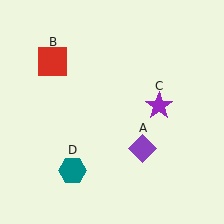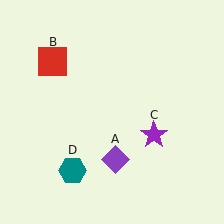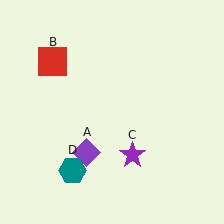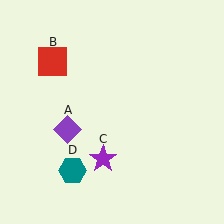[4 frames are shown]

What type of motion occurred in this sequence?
The purple diamond (object A), purple star (object C) rotated clockwise around the center of the scene.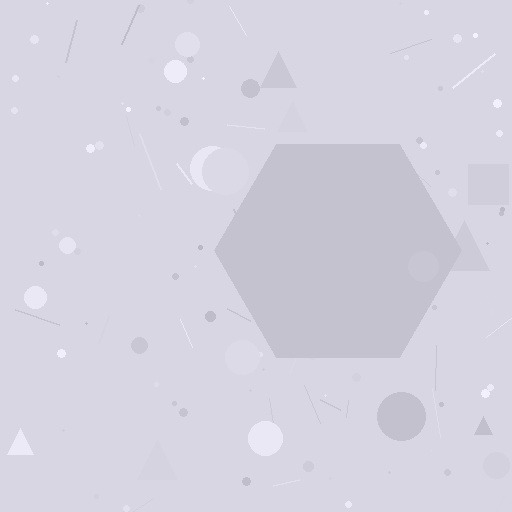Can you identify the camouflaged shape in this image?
The camouflaged shape is a hexagon.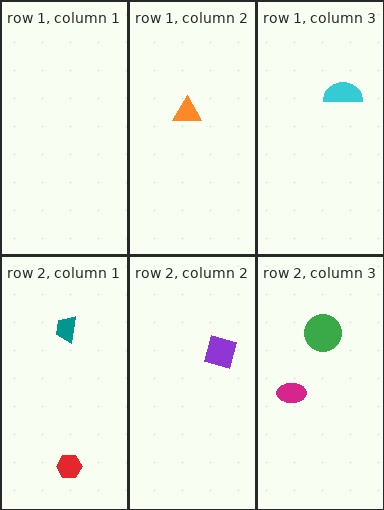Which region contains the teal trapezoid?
The row 2, column 1 region.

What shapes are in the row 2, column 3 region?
The green circle, the magenta ellipse.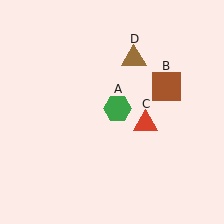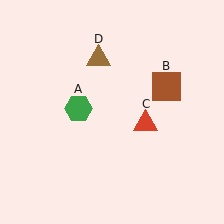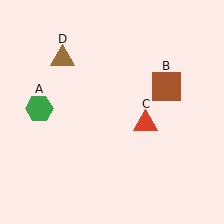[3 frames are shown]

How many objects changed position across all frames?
2 objects changed position: green hexagon (object A), brown triangle (object D).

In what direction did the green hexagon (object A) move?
The green hexagon (object A) moved left.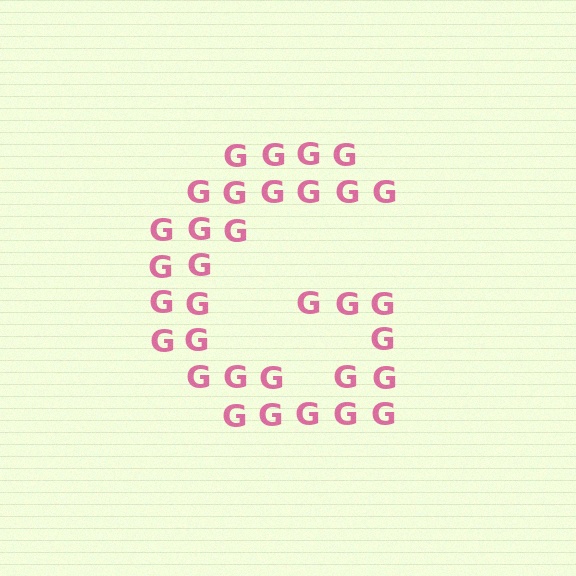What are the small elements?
The small elements are letter G's.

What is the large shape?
The large shape is the letter G.